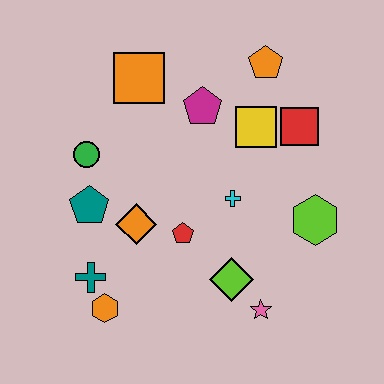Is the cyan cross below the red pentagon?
No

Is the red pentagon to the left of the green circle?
No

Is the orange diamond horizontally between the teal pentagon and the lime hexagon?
Yes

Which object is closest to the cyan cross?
The red pentagon is closest to the cyan cross.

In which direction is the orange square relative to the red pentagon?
The orange square is above the red pentagon.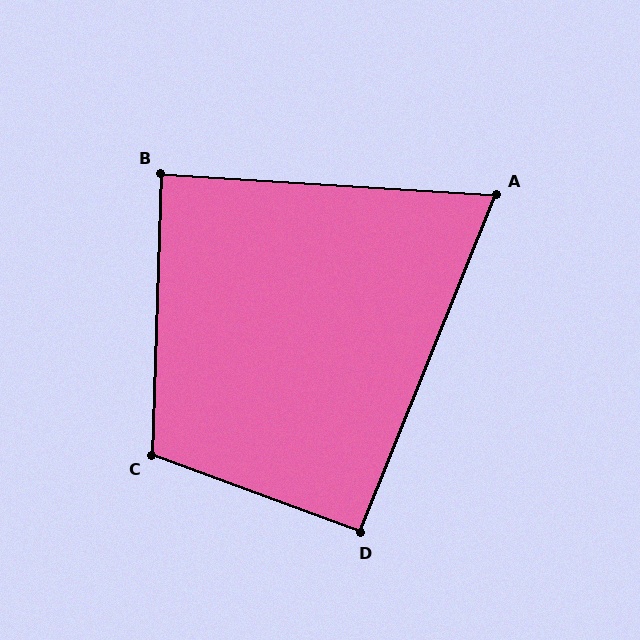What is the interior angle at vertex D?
Approximately 92 degrees (approximately right).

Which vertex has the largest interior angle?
C, at approximately 108 degrees.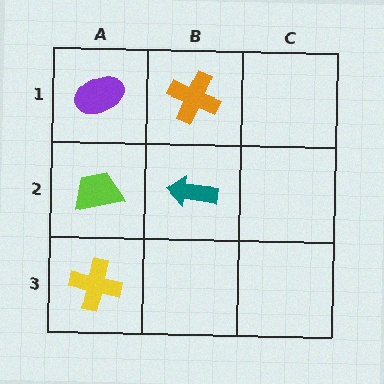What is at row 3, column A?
A yellow cross.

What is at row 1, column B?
An orange cross.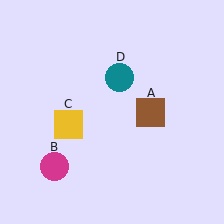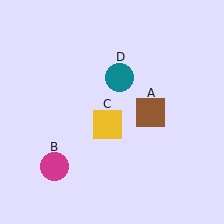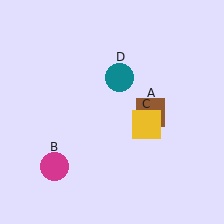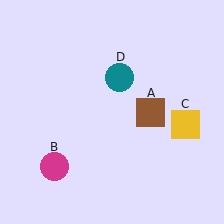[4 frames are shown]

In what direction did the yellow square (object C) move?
The yellow square (object C) moved right.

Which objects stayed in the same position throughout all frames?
Brown square (object A) and magenta circle (object B) and teal circle (object D) remained stationary.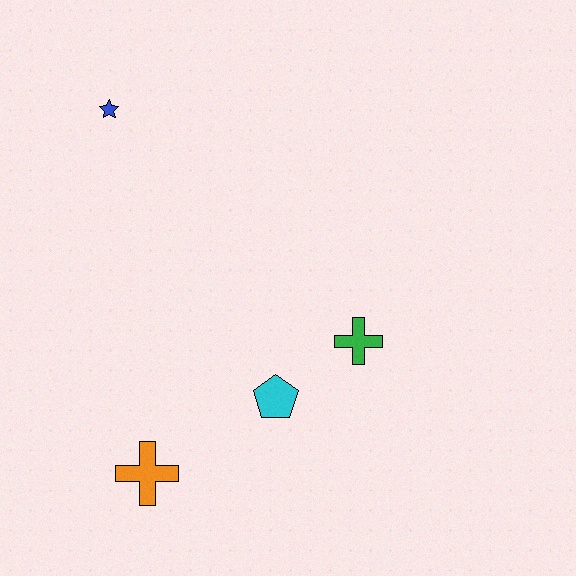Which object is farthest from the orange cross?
The blue star is farthest from the orange cross.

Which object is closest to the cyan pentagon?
The green cross is closest to the cyan pentagon.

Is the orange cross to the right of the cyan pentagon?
No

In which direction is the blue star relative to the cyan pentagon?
The blue star is above the cyan pentagon.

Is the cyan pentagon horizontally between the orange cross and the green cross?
Yes